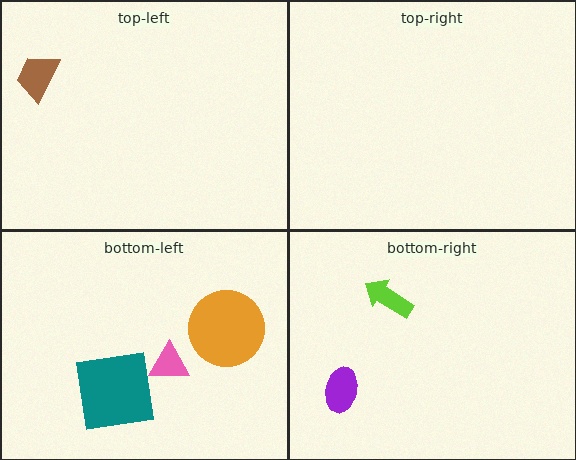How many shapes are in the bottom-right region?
2.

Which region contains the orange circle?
The bottom-left region.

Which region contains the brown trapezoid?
The top-left region.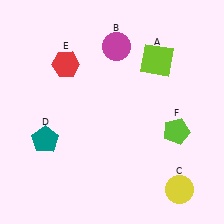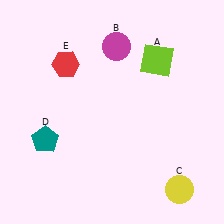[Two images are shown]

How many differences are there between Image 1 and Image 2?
There is 1 difference between the two images.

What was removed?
The lime pentagon (F) was removed in Image 2.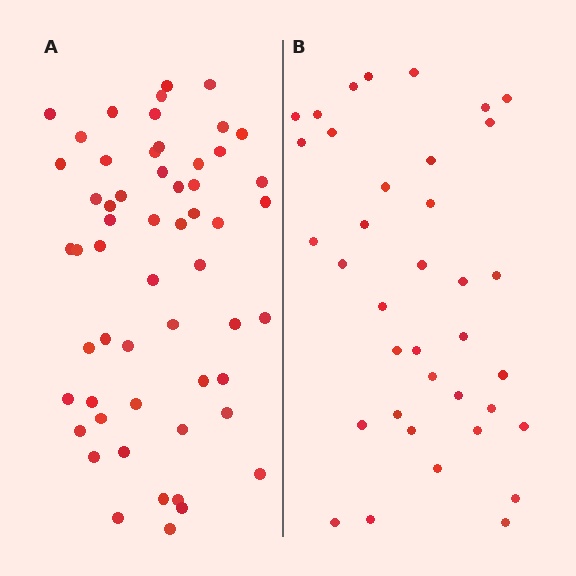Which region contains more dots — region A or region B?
Region A (the left region) has more dots.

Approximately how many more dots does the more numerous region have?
Region A has approximately 20 more dots than region B.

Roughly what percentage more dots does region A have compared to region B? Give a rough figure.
About 50% more.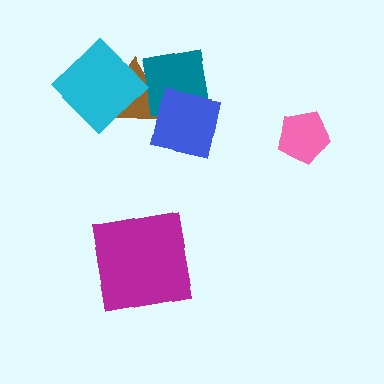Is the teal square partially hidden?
Yes, it is partially covered by another shape.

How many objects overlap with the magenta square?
0 objects overlap with the magenta square.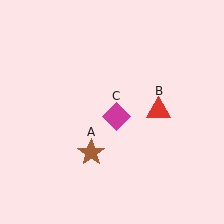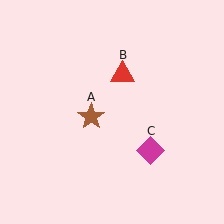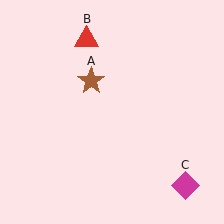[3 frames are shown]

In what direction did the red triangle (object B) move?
The red triangle (object B) moved up and to the left.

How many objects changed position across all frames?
3 objects changed position: brown star (object A), red triangle (object B), magenta diamond (object C).